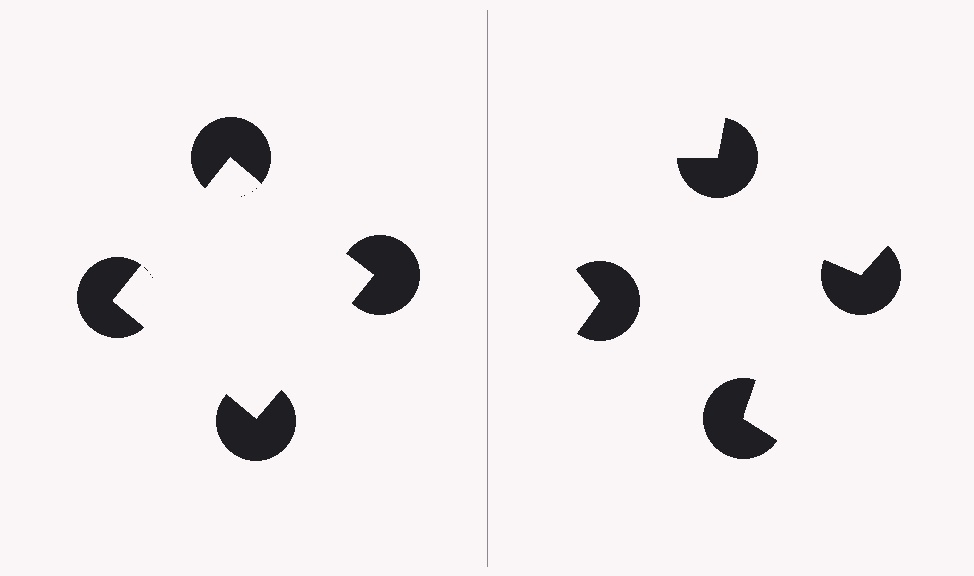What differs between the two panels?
The pac-man discs are positioned identically on both sides; only the wedge orientations differ. On the left they align to a square; on the right they are misaligned.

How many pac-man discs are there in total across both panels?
8 — 4 on each side.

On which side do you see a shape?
An illusory square appears on the left side. On the right side the wedge cuts are rotated, so no coherent shape forms.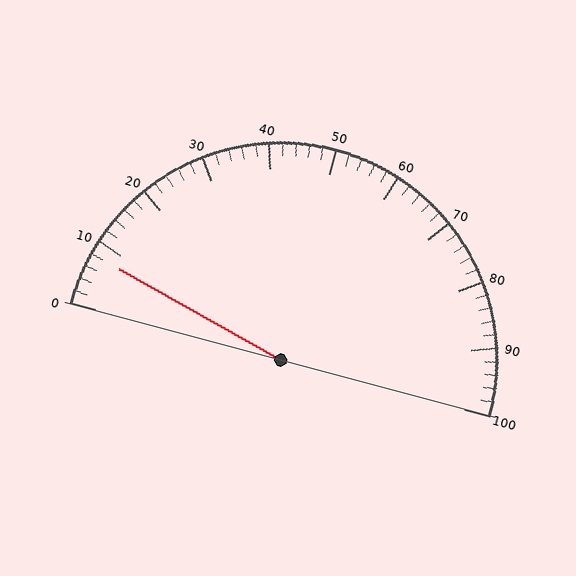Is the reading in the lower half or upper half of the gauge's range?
The reading is in the lower half of the range (0 to 100).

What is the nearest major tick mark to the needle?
The nearest major tick mark is 10.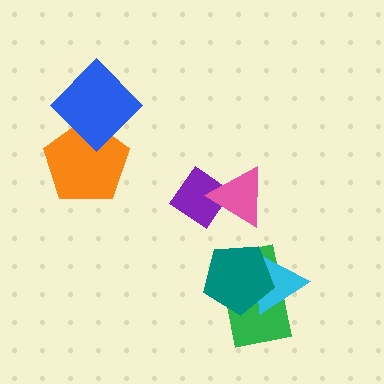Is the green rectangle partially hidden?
Yes, it is partially covered by another shape.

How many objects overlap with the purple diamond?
1 object overlaps with the purple diamond.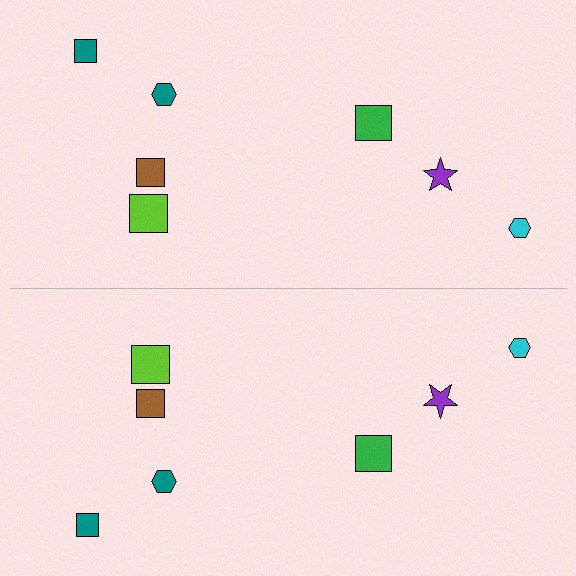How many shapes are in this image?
There are 14 shapes in this image.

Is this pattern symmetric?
Yes, this pattern has bilateral (reflection) symmetry.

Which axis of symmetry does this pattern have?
The pattern has a horizontal axis of symmetry running through the center of the image.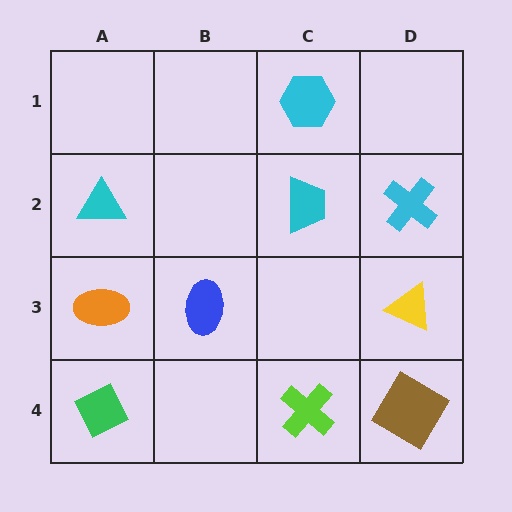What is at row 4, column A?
A green diamond.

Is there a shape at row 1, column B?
No, that cell is empty.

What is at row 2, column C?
A cyan trapezoid.